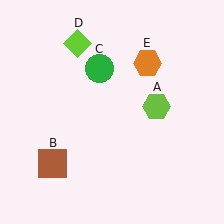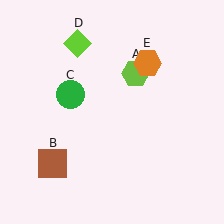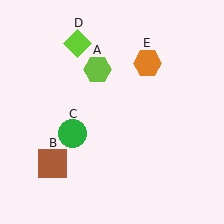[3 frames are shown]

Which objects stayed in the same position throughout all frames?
Brown square (object B) and lime diamond (object D) and orange hexagon (object E) remained stationary.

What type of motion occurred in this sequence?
The lime hexagon (object A), green circle (object C) rotated counterclockwise around the center of the scene.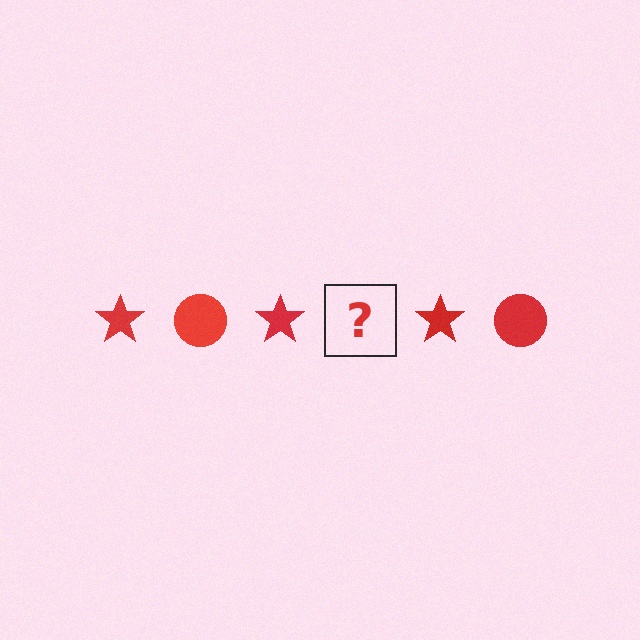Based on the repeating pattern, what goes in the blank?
The blank should be a red circle.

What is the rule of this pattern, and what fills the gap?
The rule is that the pattern cycles through star, circle shapes in red. The gap should be filled with a red circle.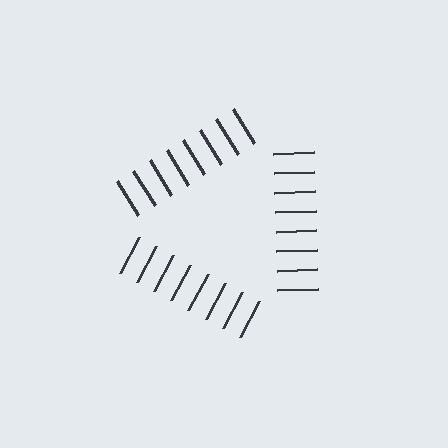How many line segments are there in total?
24 — 8 along each of the 3 edges.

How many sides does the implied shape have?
3 sides — the line-ends trace a triangle.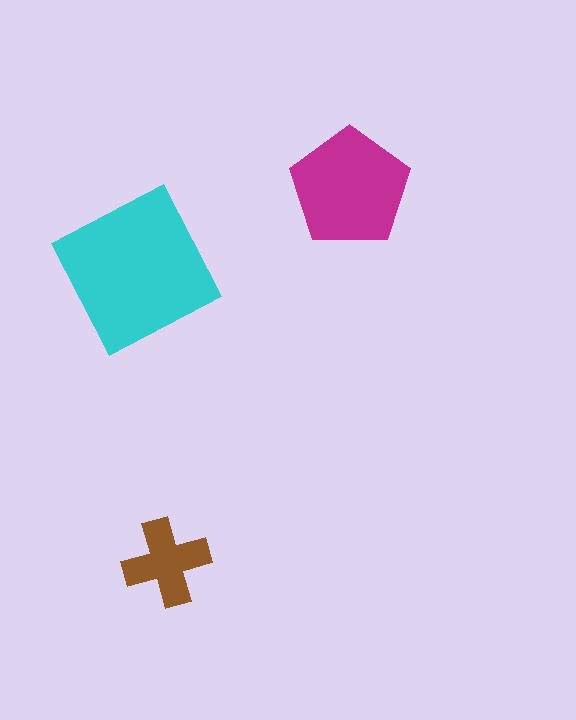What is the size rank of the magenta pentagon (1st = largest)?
2nd.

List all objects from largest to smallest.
The cyan square, the magenta pentagon, the brown cross.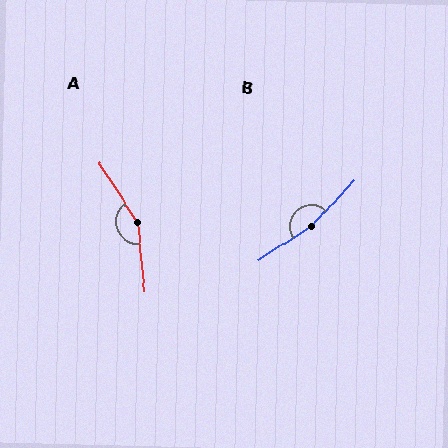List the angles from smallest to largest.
A (153°), B (166°).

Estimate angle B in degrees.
Approximately 166 degrees.